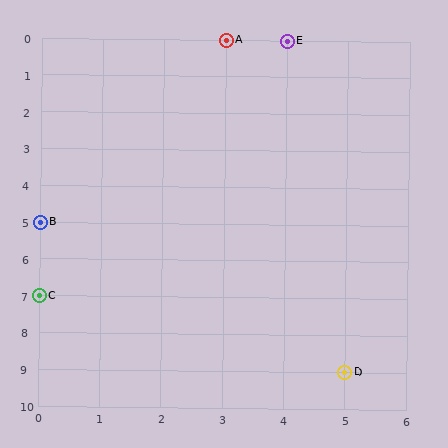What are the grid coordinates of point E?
Point E is at grid coordinates (4, 0).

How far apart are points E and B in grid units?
Points E and B are 4 columns and 5 rows apart (about 6.4 grid units diagonally).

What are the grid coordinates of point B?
Point B is at grid coordinates (0, 5).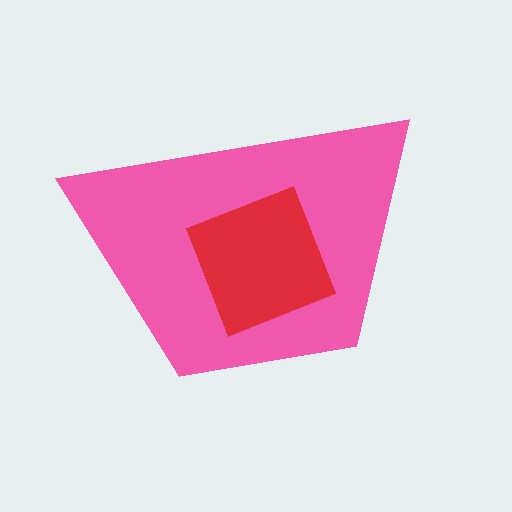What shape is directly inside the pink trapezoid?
The red diamond.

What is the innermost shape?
The red diamond.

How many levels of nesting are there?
2.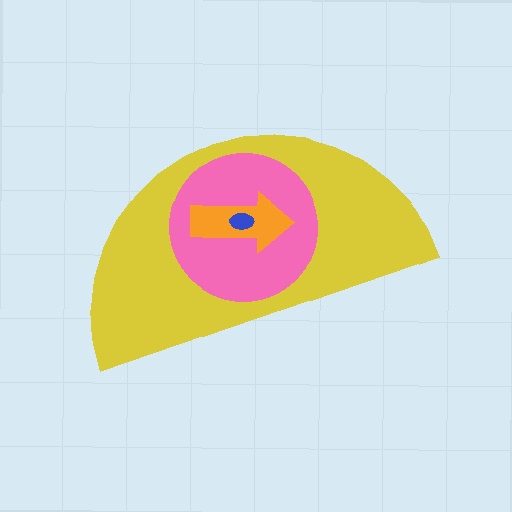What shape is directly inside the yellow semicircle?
The pink circle.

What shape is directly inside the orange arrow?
The blue ellipse.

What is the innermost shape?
The blue ellipse.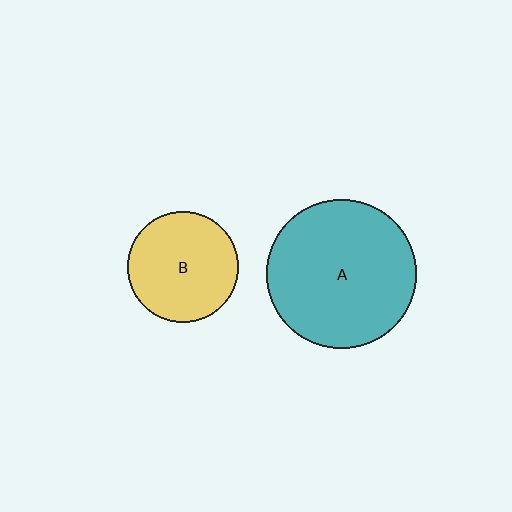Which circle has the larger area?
Circle A (teal).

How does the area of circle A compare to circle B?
Approximately 1.8 times.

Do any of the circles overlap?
No, none of the circles overlap.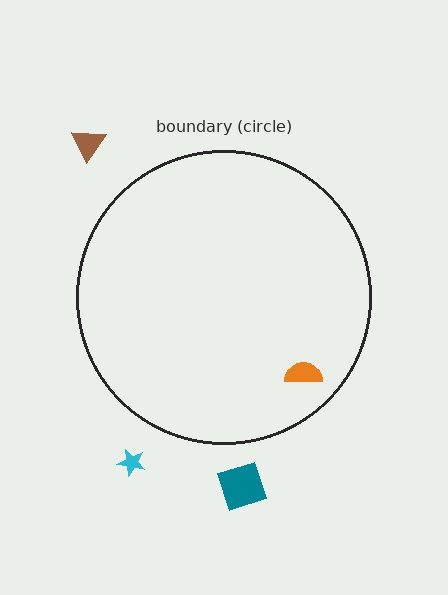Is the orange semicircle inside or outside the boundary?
Inside.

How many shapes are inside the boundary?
1 inside, 3 outside.